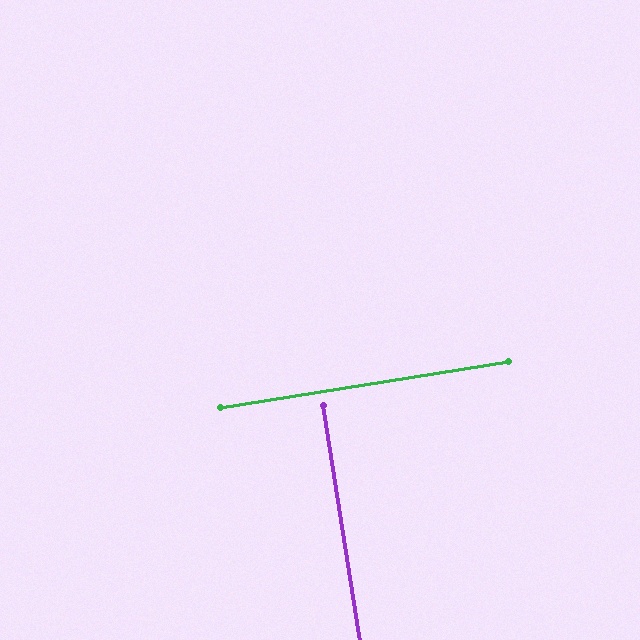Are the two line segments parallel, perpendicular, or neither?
Perpendicular — they meet at approximately 90°.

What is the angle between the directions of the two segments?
Approximately 90 degrees.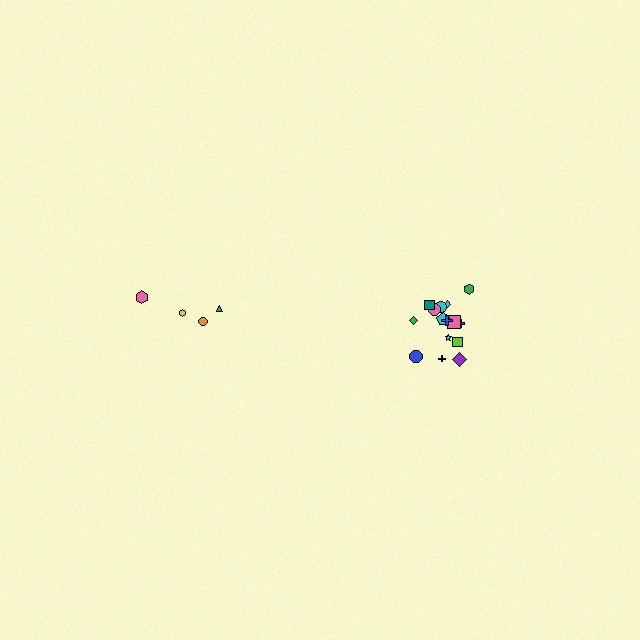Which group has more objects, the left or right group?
The right group.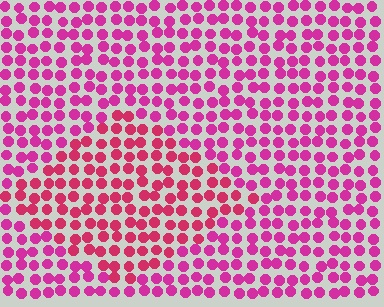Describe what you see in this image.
The image is filled with small magenta elements in a uniform arrangement. A diamond-shaped region is visible where the elements are tinted to a slightly different hue, forming a subtle color boundary.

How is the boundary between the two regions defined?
The boundary is defined purely by a slight shift in hue (about 22 degrees). Spacing, size, and orientation are identical on both sides.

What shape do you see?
I see a diamond.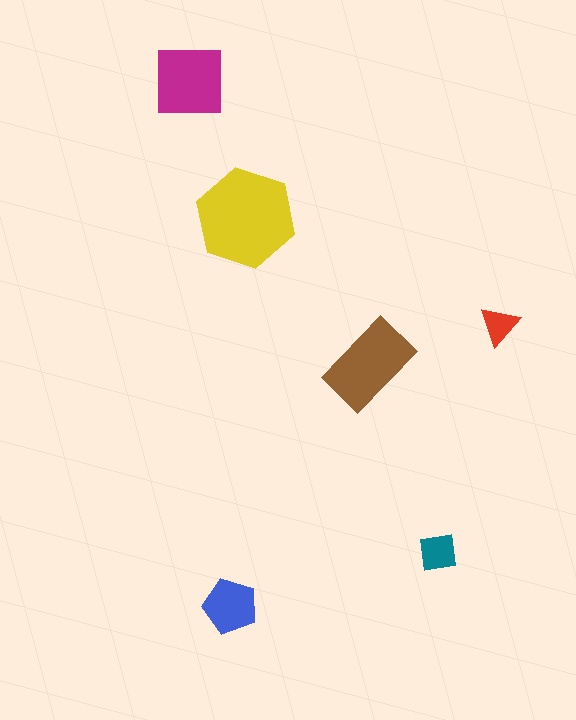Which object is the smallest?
The red triangle.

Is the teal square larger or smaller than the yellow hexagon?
Smaller.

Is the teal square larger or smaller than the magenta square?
Smaller.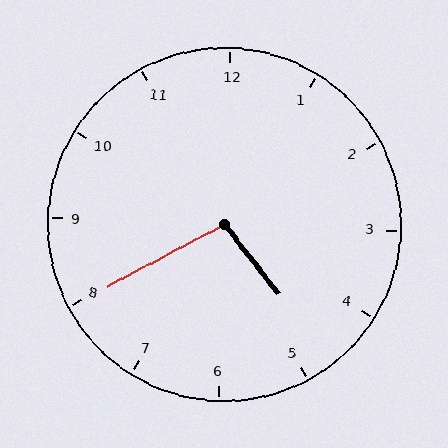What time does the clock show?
4:40.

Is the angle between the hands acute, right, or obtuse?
It is obtuse.